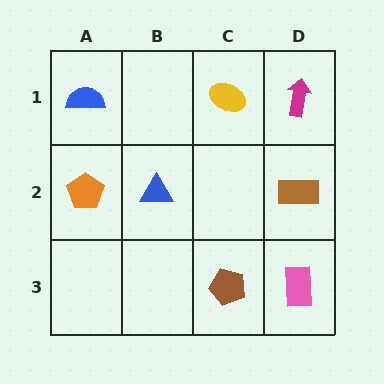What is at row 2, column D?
A brown rectangle.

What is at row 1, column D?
A magenta arrow.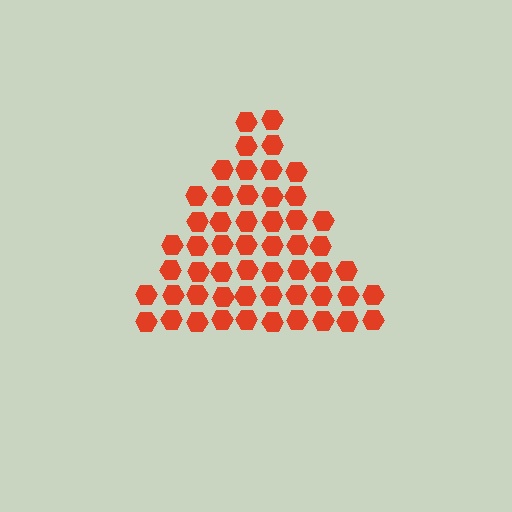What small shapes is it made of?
It is made of small hexagons.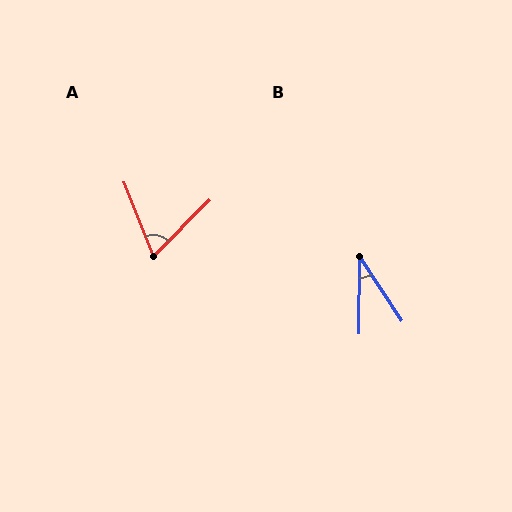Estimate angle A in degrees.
Approximately 66 degrees.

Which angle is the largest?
A, at approximately 66 degrees.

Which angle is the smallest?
B, at approximately 34 degrees.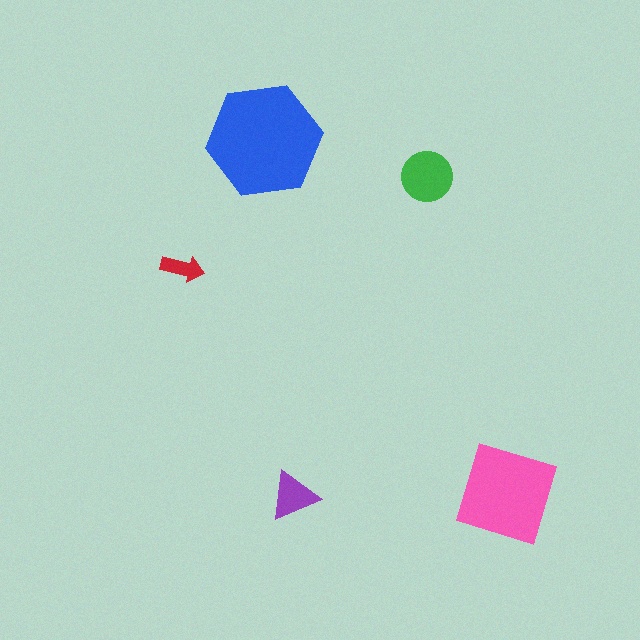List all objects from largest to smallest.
The blue hexagon, the pink diamond, the green circle, the purple triangle, the red arrow.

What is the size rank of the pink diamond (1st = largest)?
2nd.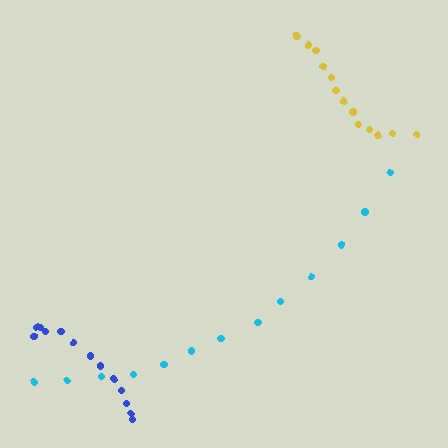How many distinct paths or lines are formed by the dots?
There are 3 distinct paths.